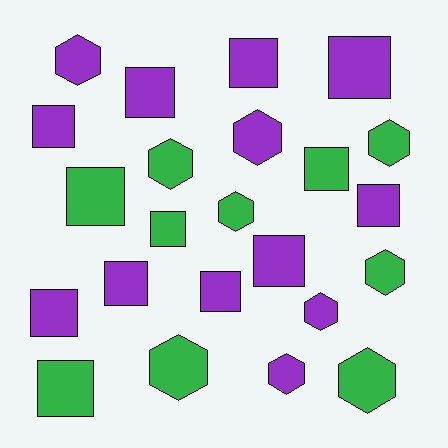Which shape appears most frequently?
Square, with 13 objects.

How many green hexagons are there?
There are 6 green hexagons.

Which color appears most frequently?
Purple, with 13 objects.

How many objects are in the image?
There are 23 objects.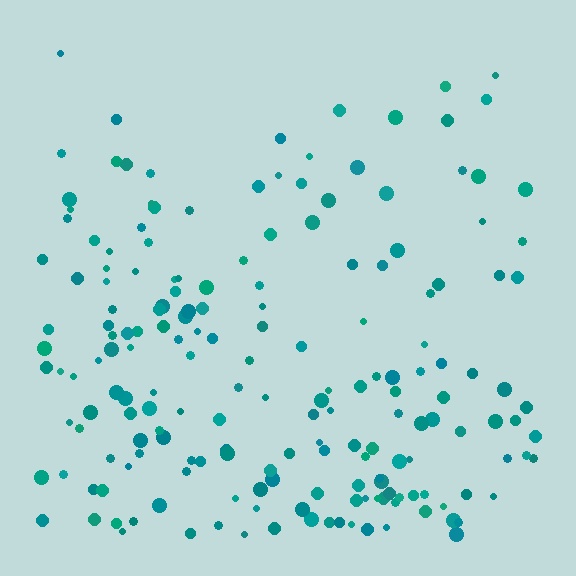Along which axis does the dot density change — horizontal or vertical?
Vertical.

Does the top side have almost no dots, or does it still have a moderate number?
Still a moderate number, just noticeably fewer than the bottom.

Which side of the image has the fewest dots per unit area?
The top.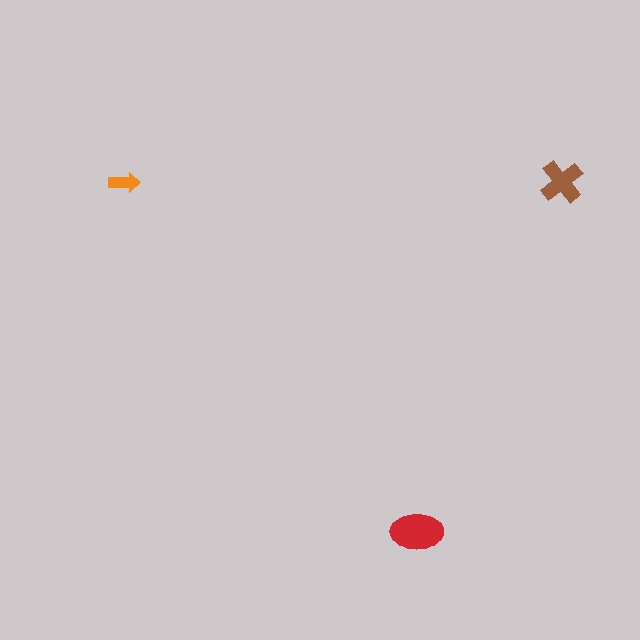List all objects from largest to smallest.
The red ellipse, the brown cross, the orange arrow.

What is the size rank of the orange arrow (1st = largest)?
3rd.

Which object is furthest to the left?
The orange arrow is leftmost.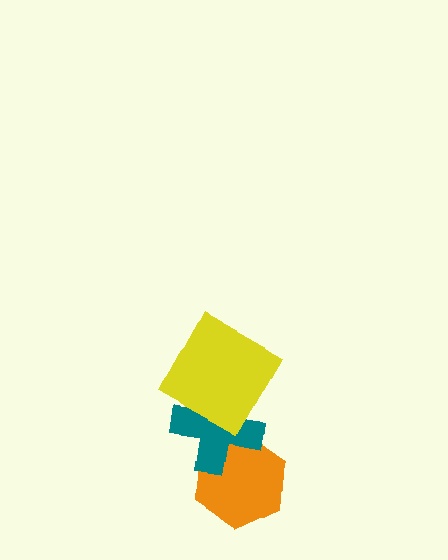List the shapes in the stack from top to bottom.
From top to bottom: the yellow square, the teal cross, the orange hexagon.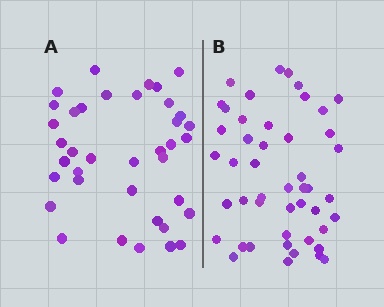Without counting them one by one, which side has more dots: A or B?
Region B (the right region) has more dots.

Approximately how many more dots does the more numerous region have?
Region B has roughly 8 or so more dots than region A.